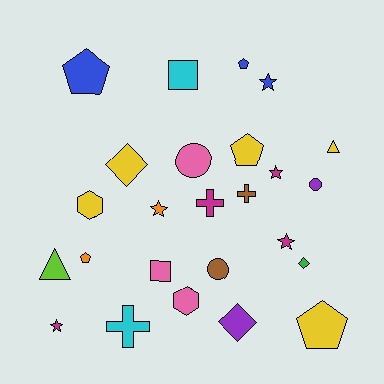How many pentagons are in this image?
There are 5 pentagons.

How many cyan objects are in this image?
There are 2 cyan objects.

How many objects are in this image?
There are 25 objects.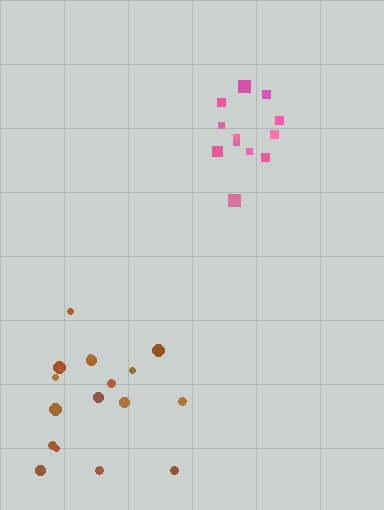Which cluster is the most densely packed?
Pink.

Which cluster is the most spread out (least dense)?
Brown.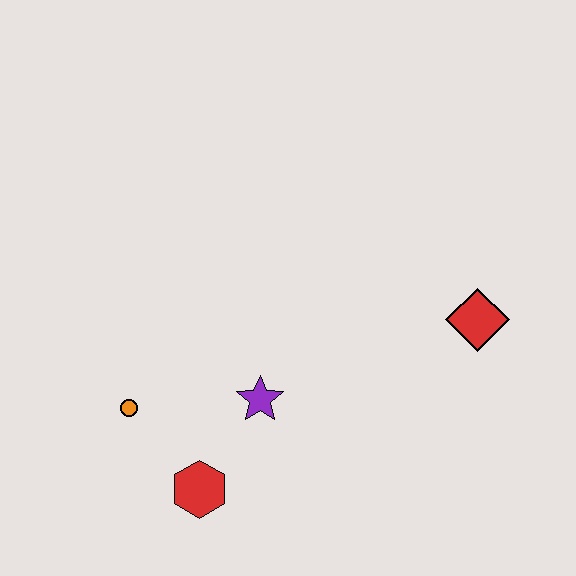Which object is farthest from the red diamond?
The orange circle is farthest from the red diamond.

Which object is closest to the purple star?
The red hexagon is closest to the purple star.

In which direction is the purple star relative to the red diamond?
The purple star is to the left of the red diamond.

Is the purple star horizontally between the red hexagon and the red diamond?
Yes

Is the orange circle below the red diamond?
Yes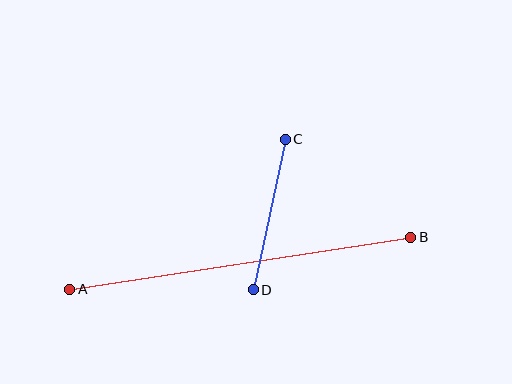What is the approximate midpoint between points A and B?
The midpoint is at approximately (240, 263) pixels.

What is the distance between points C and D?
The distance is approximately 154 pixels.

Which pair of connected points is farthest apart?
Points A and B are farthest apart.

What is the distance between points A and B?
The distance is approximately 345 pixels.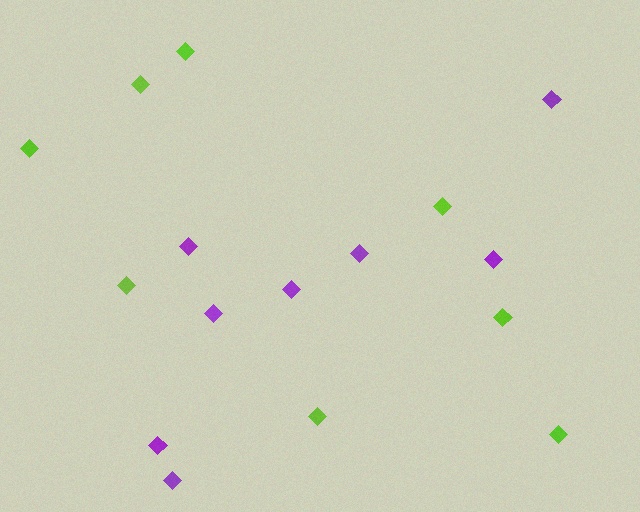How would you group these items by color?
There are 2 groups: one group of purple diamonds (8) and one group of lime diamonds (8).